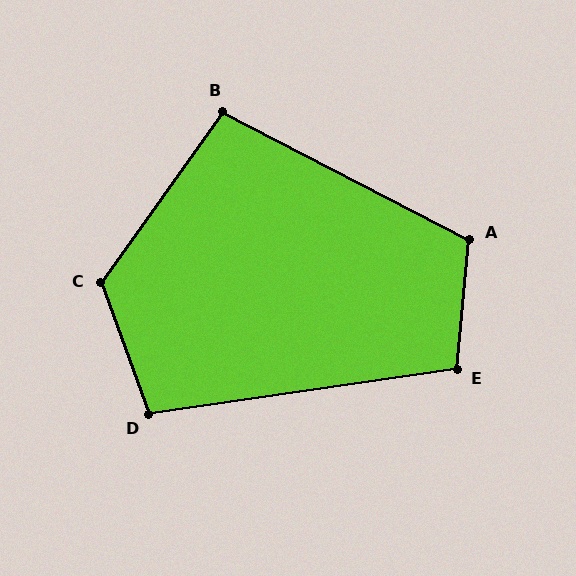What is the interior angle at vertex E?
Approximately 104 degrees (obtuse).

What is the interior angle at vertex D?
Approximately 102 degrees (obtuse).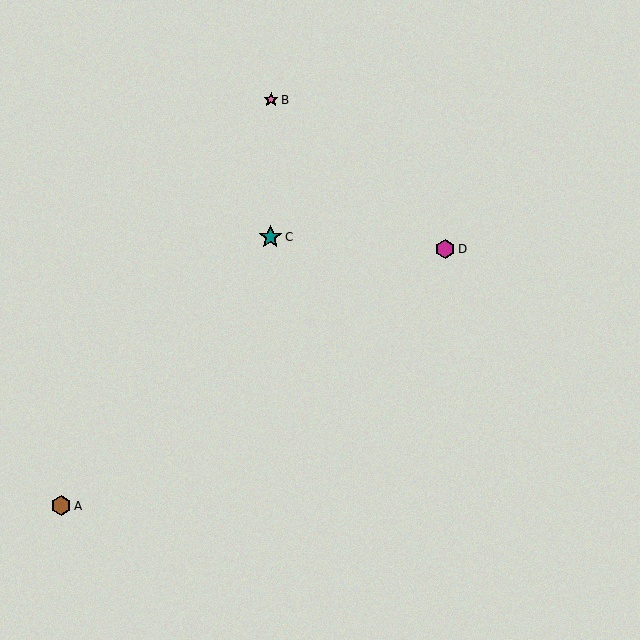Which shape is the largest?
The teal star (labeled C) is the largest.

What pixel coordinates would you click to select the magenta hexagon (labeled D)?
Click at (445, 249) to select the magenta hexagon D.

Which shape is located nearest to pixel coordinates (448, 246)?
The magenta hexagon (labeled D) at (445, 249) is nearest to that location.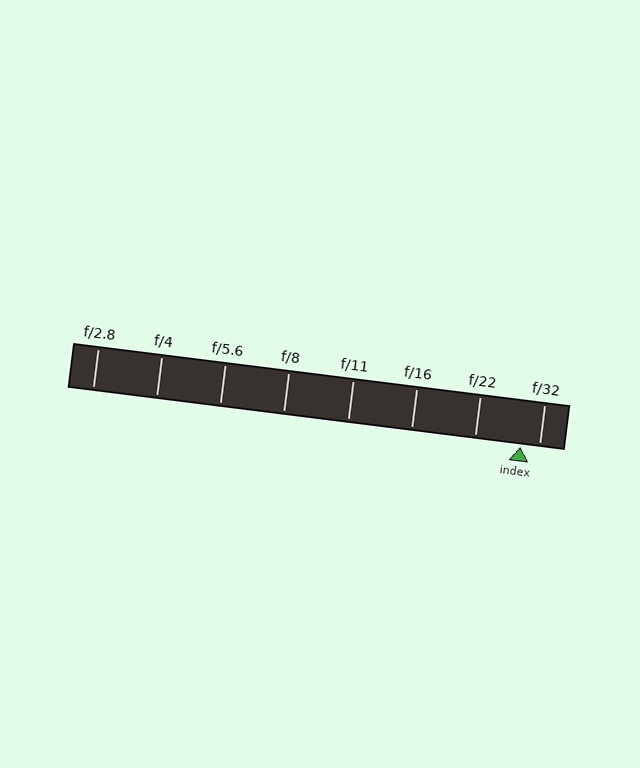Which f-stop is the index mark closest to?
The index mark is closest to f/32.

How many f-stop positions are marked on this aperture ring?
There are 8 f-stop positions marked.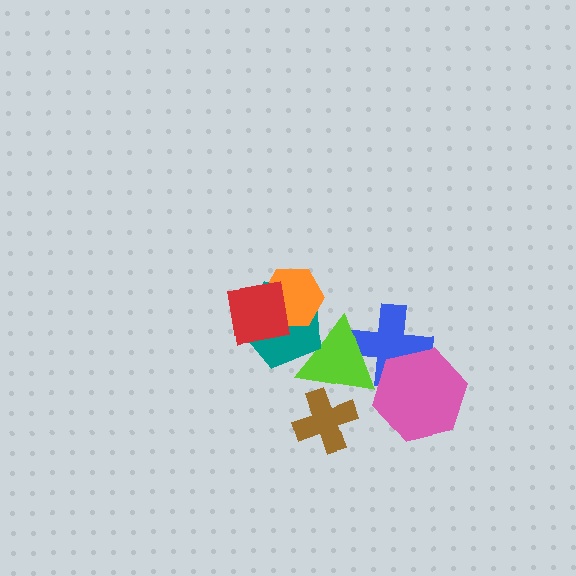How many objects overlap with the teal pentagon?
3 objects overlap with the teal pentagon.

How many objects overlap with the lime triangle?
3 objects overlap with the lime triangle.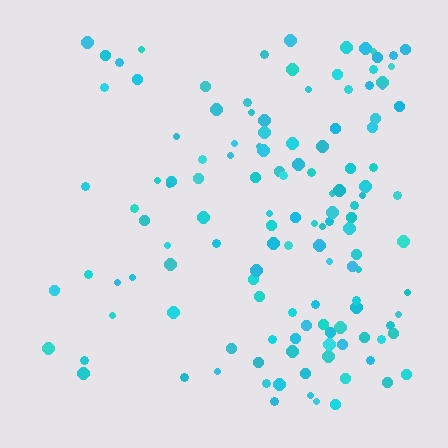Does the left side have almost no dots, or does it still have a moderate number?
Still a moderate number, just noticeably fewer than the right.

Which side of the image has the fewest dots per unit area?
The left.